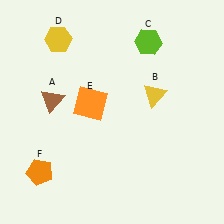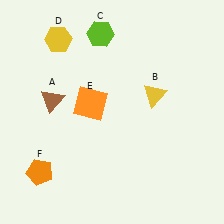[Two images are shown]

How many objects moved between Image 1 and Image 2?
1 object moved between the two images.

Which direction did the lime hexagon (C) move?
The lime hexagon (C) moved left.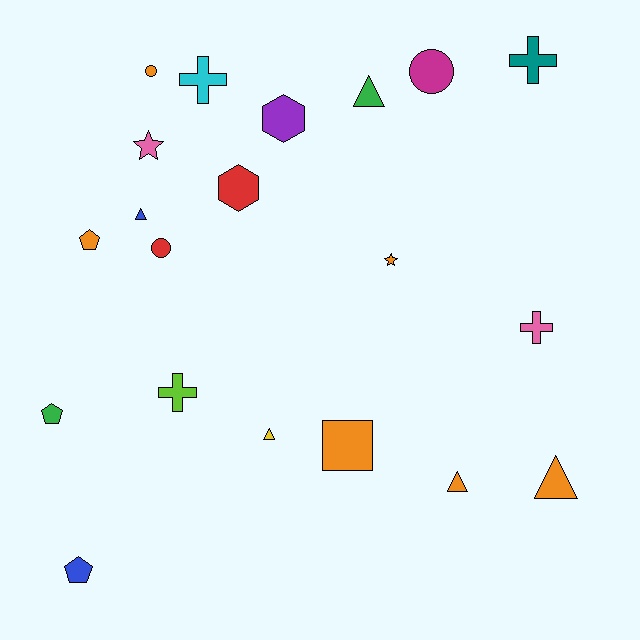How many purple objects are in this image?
There is 1 purple object.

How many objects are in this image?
There are 20 objects.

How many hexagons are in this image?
There are 2 hexagons.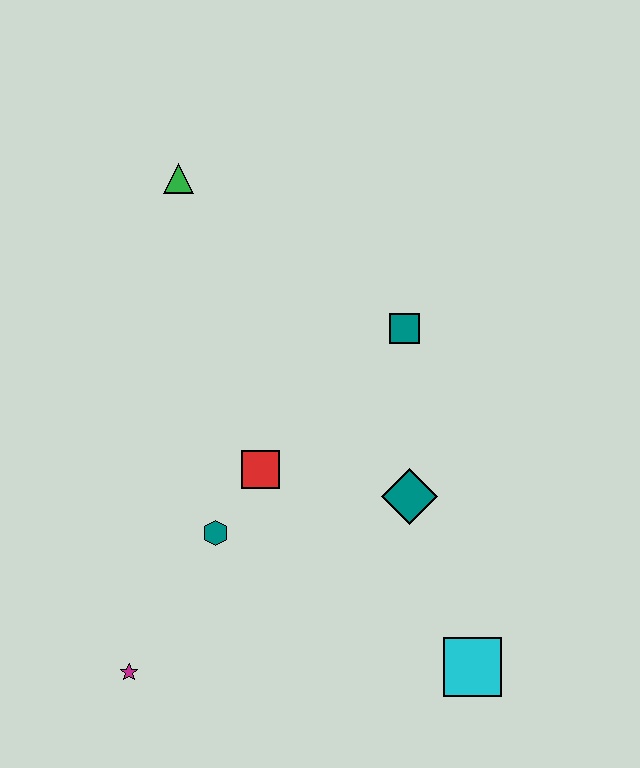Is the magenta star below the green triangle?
Yes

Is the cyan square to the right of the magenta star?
Yes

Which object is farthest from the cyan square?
The green triangle is farthest from the cyan square.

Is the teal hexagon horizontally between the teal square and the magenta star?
Yes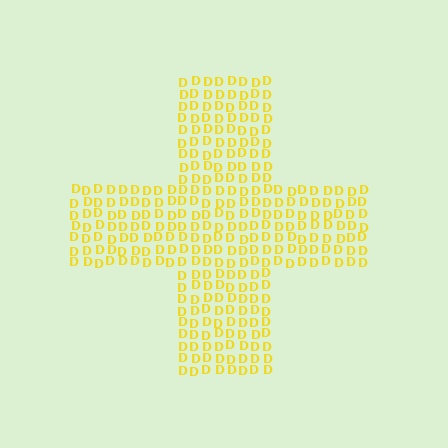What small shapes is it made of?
It is made of small letter D's.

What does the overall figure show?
The overall figure shows a cross.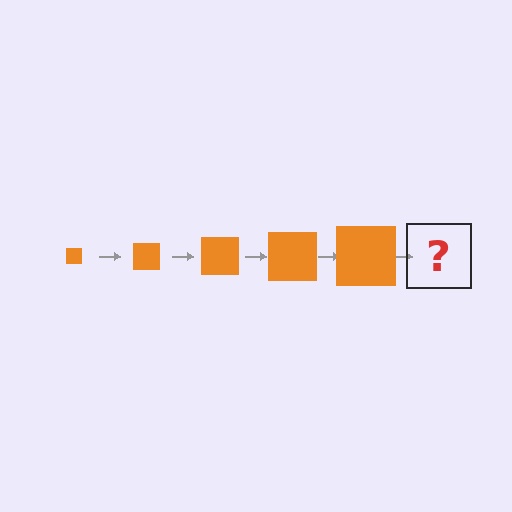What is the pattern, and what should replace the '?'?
The pattern is that the square gets progressively larger each step. The '?' should be an orange square, larger than the previous one.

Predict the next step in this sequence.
The next step is an orange square, larger than the previous one.